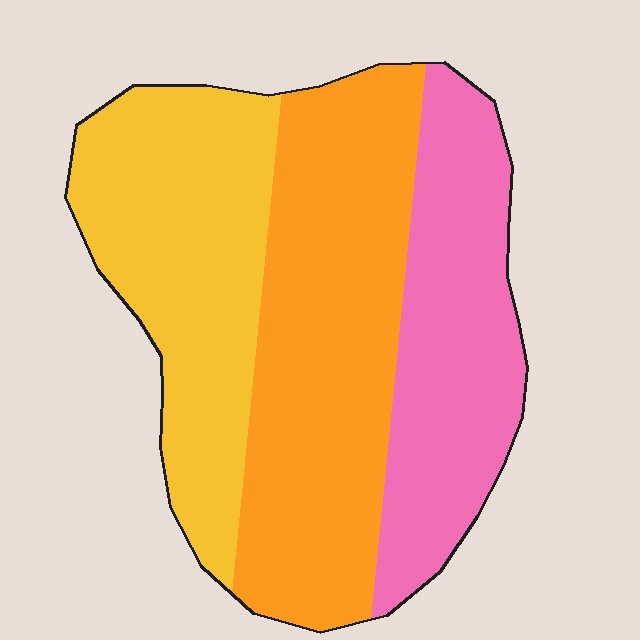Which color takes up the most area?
Orange, at roughly 40%.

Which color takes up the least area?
Pink, at roughly 30%.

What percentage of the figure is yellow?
Yellow takes up about one third (1/3) of the figure.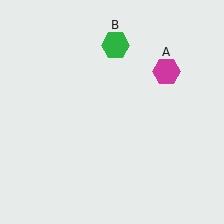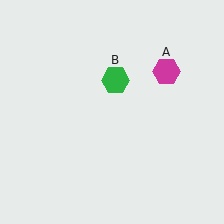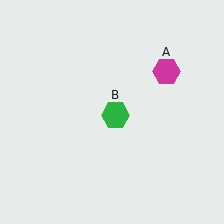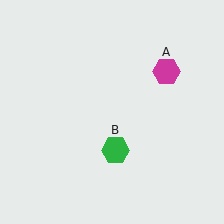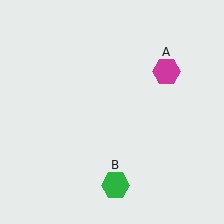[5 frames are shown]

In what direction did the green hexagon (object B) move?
The green hexagon (object B) moved down.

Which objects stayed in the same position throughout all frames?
Magenta hexagon (object A) remained stationary.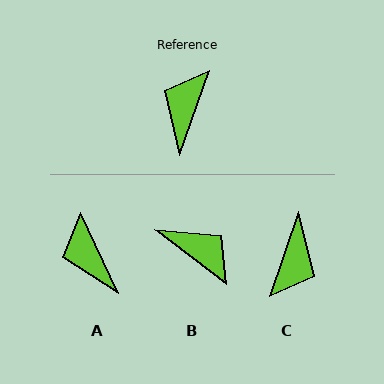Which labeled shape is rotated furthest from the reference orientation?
C, about 180 degrees away.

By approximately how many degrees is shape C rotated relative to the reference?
Approximately 180 degrees clockwise.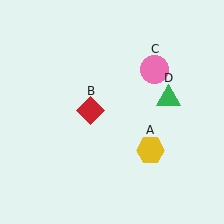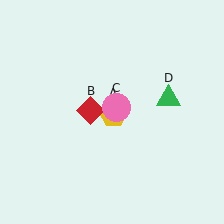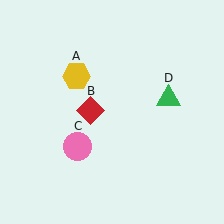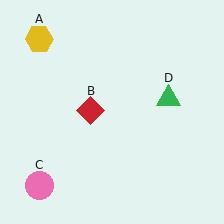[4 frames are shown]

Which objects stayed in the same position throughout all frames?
Red diamond (object B) and green triangle (object D) remained stationary.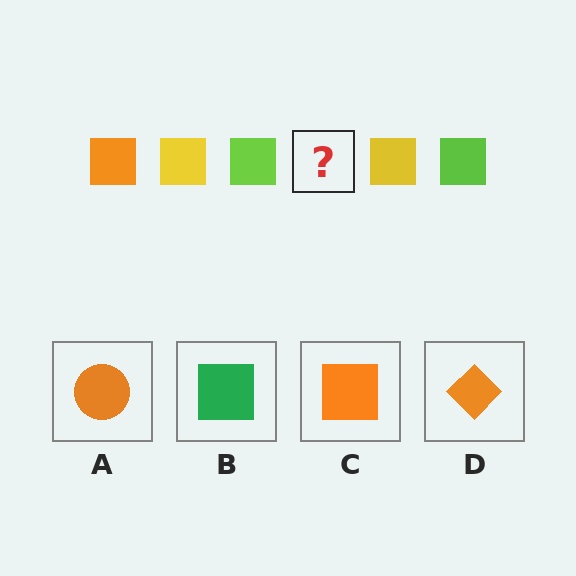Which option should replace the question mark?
Option C.